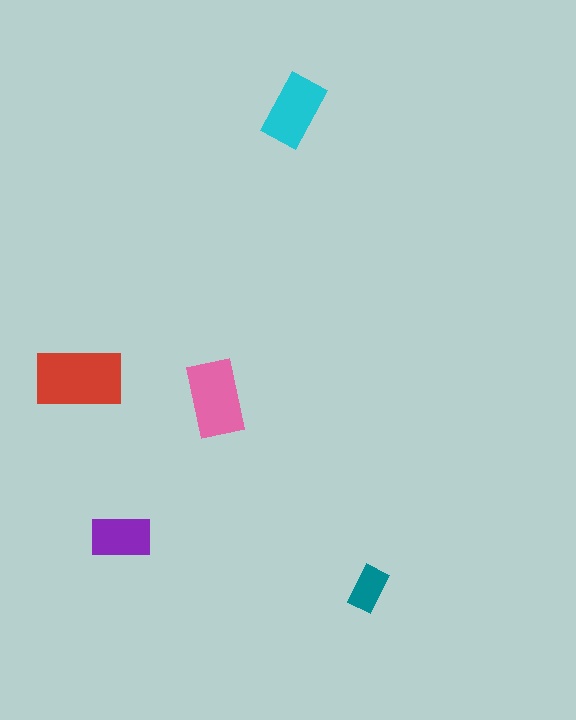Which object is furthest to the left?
The red rectangle is leftmost.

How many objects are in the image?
There are 5 objects in the image.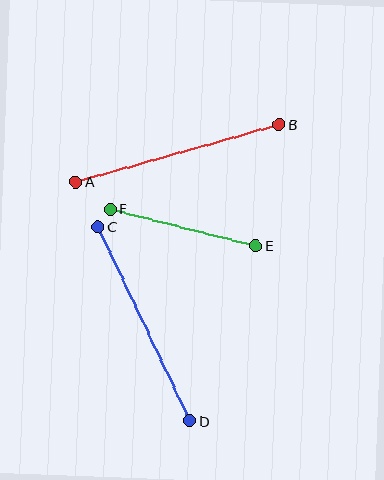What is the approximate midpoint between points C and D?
The midpoint is at approximately (144, 324) pixels.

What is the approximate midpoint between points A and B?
The midpoint is at approximately (177, 153) pixels.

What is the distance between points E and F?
The distance is approximately 150 pixels.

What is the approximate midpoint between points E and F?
The midpoint is at approximately (183, 227) pixels.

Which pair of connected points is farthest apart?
Points C and D are farthest apart.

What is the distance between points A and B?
The distance is approximately 211 pixels.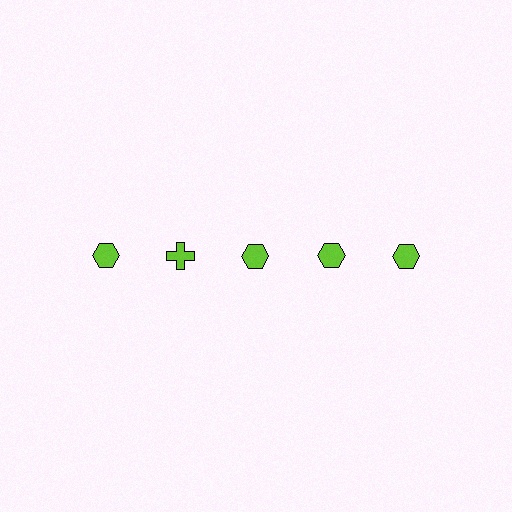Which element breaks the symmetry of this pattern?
The lime cross in the top row, second from left column breaks the symmetry. All other shapes are lime hexagons.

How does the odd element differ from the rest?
It has a different shape: cross instead of hexagon.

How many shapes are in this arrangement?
There are 5 shapes arranged in a grid pattern.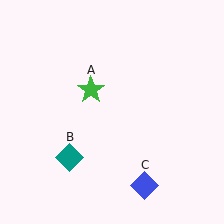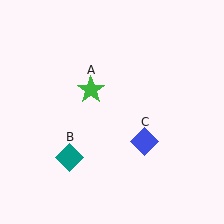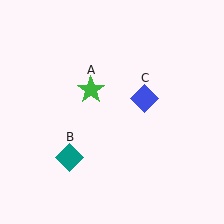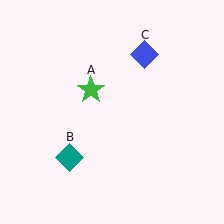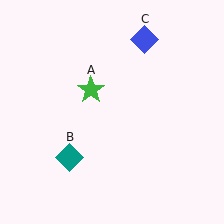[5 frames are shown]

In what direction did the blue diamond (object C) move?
The blue diamond (object C) moved up.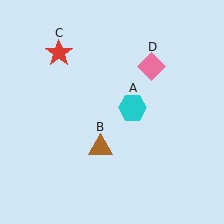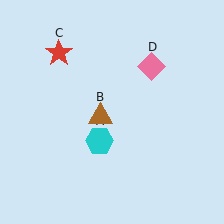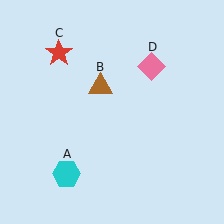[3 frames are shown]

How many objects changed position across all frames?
2 objects changed position: cyan hexagon (object A), brown triangle (object B).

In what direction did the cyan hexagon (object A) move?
The cyan hexagon (object A) moved down and to the left.